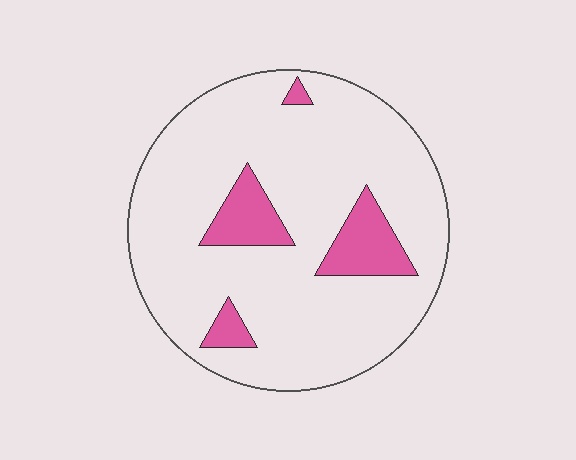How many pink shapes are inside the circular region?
4.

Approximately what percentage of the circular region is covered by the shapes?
Approximately 15%.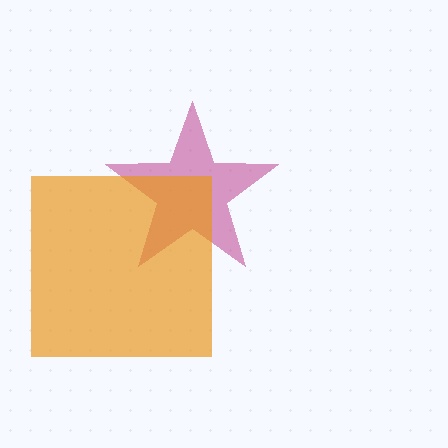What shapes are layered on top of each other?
The layered shapes are: a magenta star, an orange square.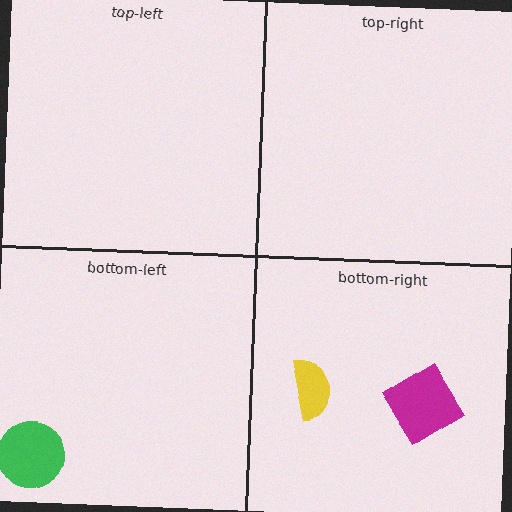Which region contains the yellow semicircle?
The bottom-right region.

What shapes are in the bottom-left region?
The green circle.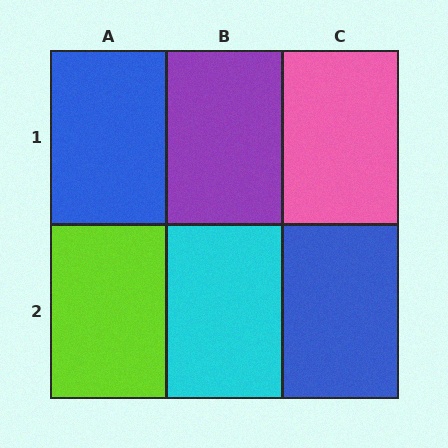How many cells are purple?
1 cell is purple.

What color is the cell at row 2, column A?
Lime.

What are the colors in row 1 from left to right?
Blue, purple, pink.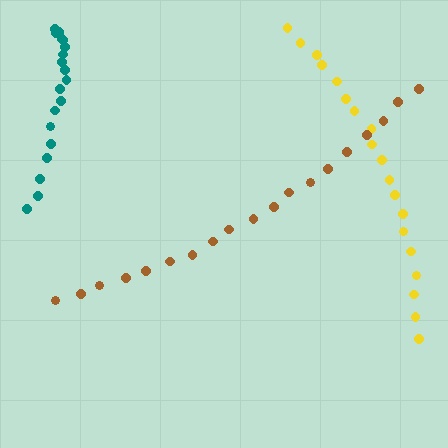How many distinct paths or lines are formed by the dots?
There are 3 distinct paths.